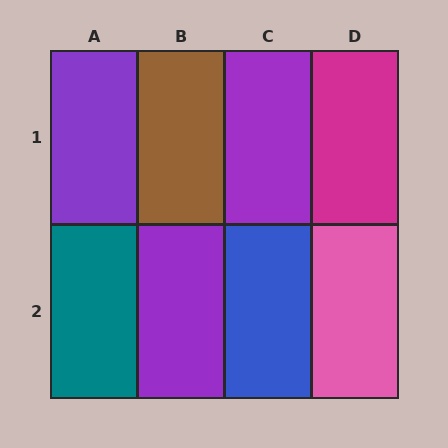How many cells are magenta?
1 cell is magenta.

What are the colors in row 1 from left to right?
Purple, brown, purple, magenta.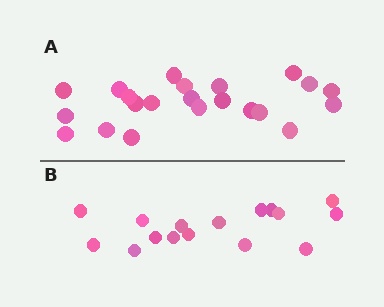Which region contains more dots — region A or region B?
Region A (the top region) has more dots.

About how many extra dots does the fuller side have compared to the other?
Region A has about 6 more dots than region B.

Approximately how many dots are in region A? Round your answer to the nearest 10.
About 20 dots. (The exact count is 22, which rounds to 20.)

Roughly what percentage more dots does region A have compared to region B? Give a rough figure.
About 40% more.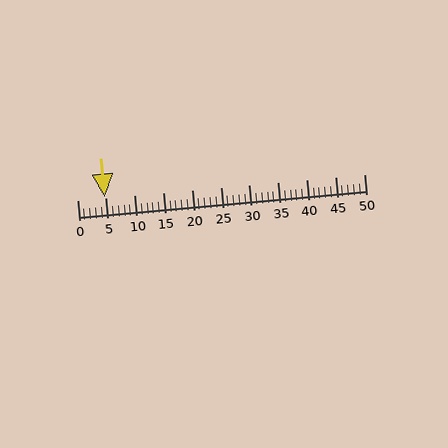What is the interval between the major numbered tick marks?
The major tick marks are spaced 5 units apart.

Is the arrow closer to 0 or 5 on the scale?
The arrow is closer to 5.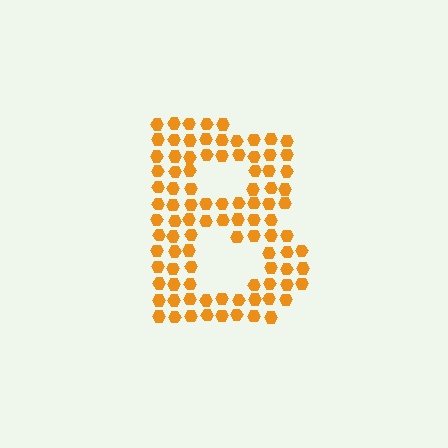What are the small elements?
The small elements are hexagons.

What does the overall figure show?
The overall figure shows the letter B.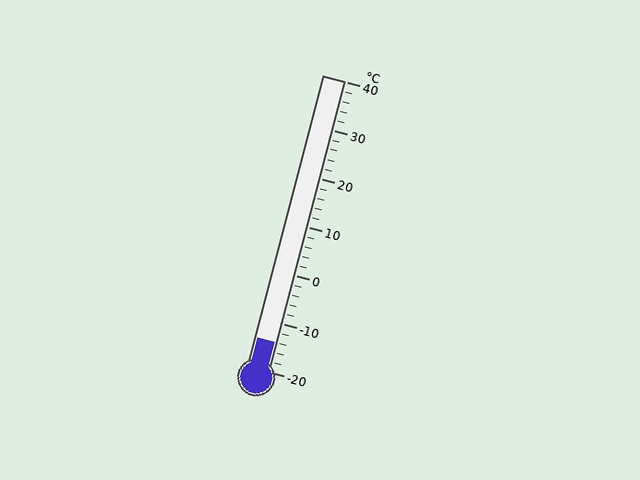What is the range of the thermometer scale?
The thermometer scale ranges from -20°C to 40°C.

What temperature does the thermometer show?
The thermometer shows approximately -14°C.